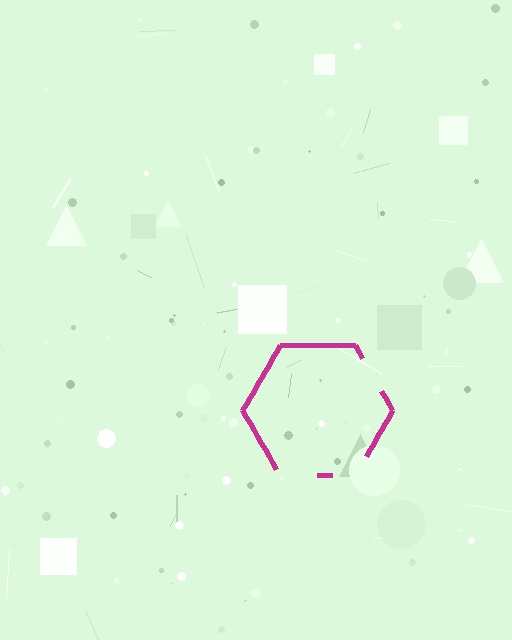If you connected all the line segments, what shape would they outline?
They would outline a hexagon.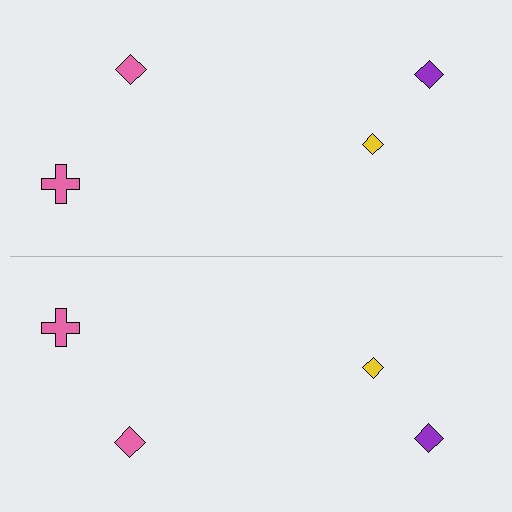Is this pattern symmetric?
Yes, this pattern has bilateral (reflection) symmetry.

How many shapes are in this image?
There are 8 shapes in this image.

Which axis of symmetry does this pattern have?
The pattern has a horizontal axis of symmetry running through the center of the image.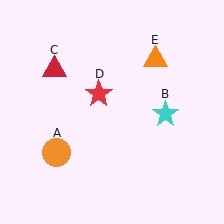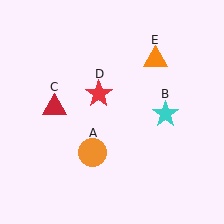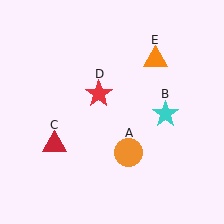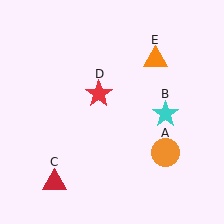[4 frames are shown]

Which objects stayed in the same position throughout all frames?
Cyan star (object B) and red star (object D) and orange triangle (object E) remained stationary.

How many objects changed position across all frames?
2 objects changed position: orange circle (object A), red triangle (object C).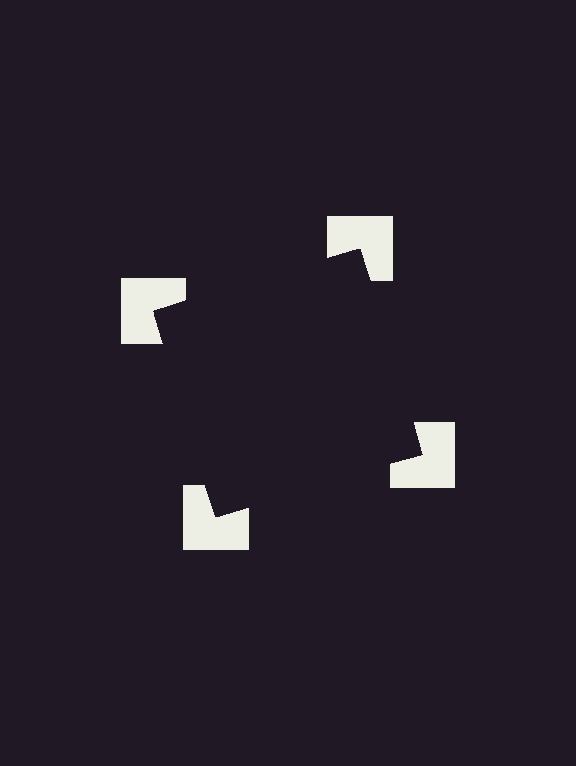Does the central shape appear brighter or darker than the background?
It typically appears slightly darker than the background, even though no actual brightness change is drawn.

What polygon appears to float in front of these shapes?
An illusory square — its edges are inferred from the aligned wedge cuts in the notched squares, not physically drawn.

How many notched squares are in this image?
There are 4 — one at each vertex of the illusory square.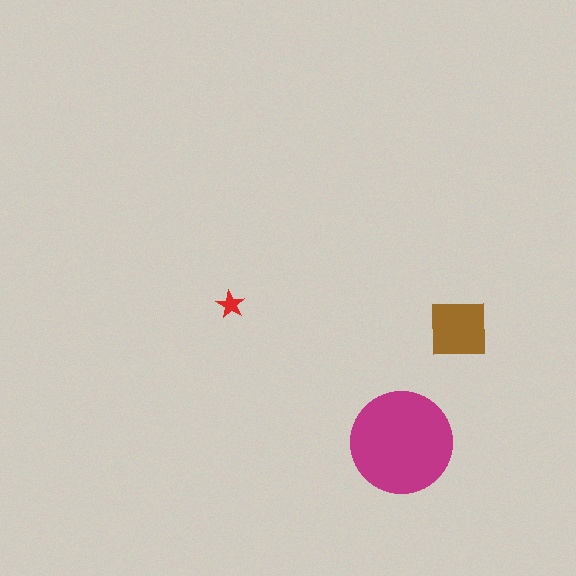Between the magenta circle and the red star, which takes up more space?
The magenta circle.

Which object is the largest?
The magenta circle.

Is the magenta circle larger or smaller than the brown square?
Larger.